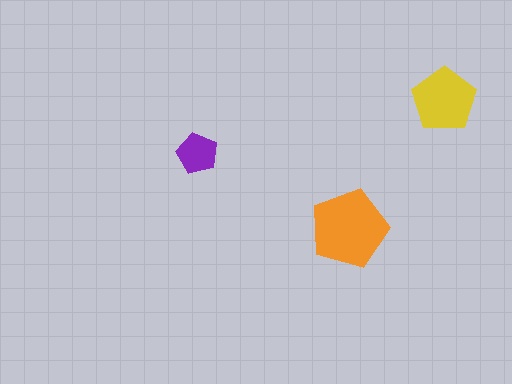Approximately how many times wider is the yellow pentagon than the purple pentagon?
About 1.5 times wider.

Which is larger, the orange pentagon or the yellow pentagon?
The orange one.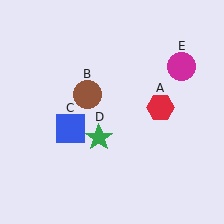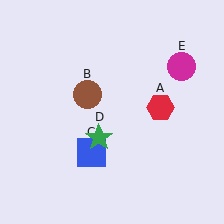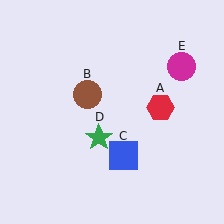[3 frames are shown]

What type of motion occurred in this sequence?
The blue square (object C) rotated counterclockwise around the center of the scene.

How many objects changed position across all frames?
1 object changed position: blue square (object C).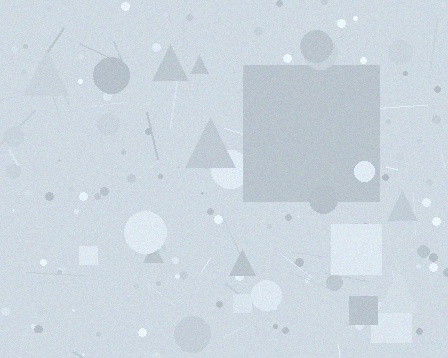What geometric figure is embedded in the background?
A square is embedded in the background.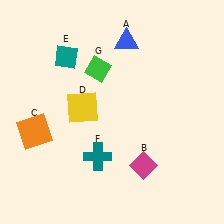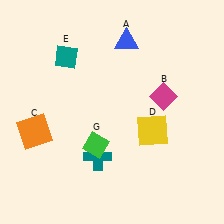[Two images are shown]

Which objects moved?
The objects that moved are: the magenta diamond (B), the yellow square (D), the green diamond (G).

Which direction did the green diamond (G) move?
The green diamond (G) moved down.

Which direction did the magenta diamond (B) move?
The magenta diamond (B) moved up.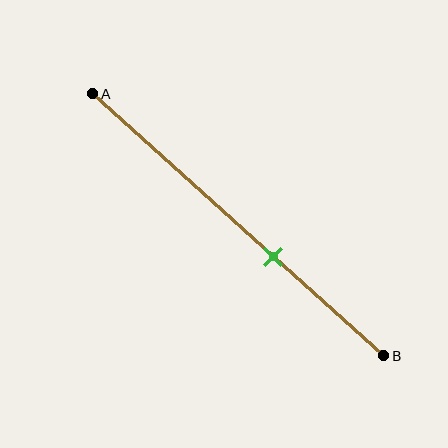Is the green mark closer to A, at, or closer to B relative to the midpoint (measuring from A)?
The green mark is closer to point B than the midpoint of segment AB.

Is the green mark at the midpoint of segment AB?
No, the mark is at about 60% from A, not at the 50% midpoint.